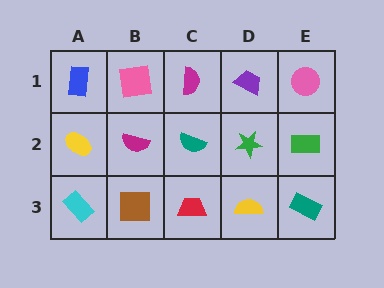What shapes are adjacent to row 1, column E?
A green rectangle (row 2, column E), a purple trapezoid (row 1, column D).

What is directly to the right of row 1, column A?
A pink square.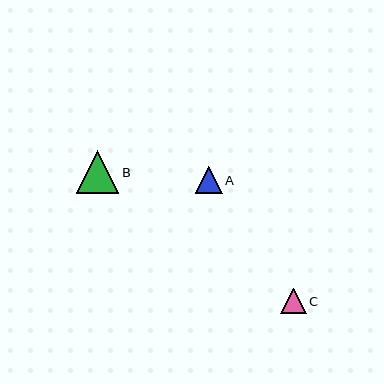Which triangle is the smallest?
Triangle C is the smallest with a size of approximately 25 pixels.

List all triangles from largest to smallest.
From largest to smallest: B, A, C.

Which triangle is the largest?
Triangle B is the largest with a size of approximately 43 pixels.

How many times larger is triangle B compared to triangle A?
Triangle B is approximately 1.6 times the size of triangle A.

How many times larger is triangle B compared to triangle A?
Triangle B is approximately 1.6 times the size of triangle A.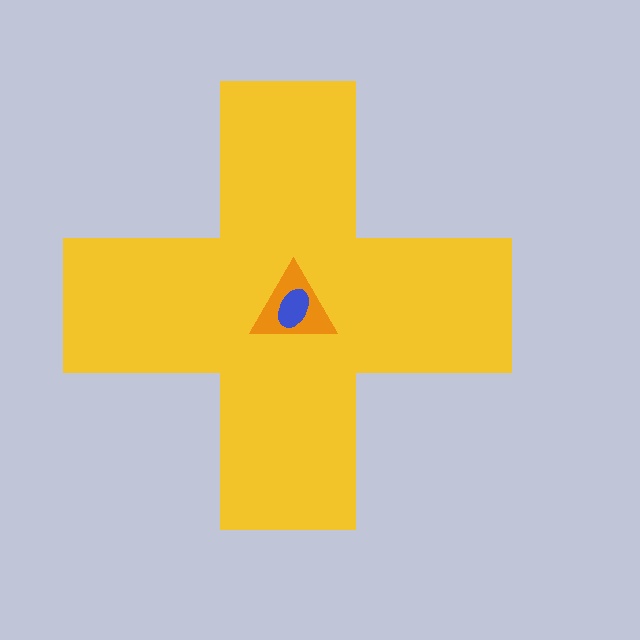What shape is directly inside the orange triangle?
The blue ellipse.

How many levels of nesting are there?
3.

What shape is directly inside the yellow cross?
The orange triangle.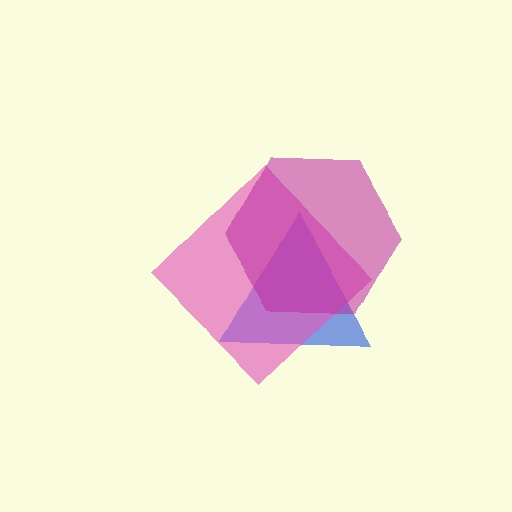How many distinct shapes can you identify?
There are 3 distinct shapes: a blue triangle, a pink diamond, a magenta hexagon.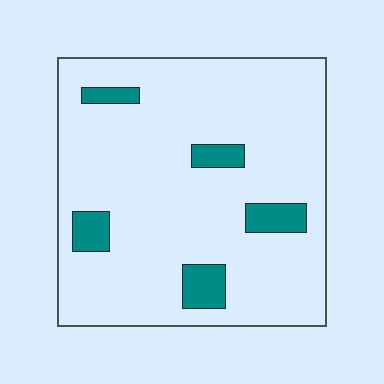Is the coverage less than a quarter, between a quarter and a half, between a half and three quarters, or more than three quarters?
Less than a quarter.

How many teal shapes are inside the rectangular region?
5.